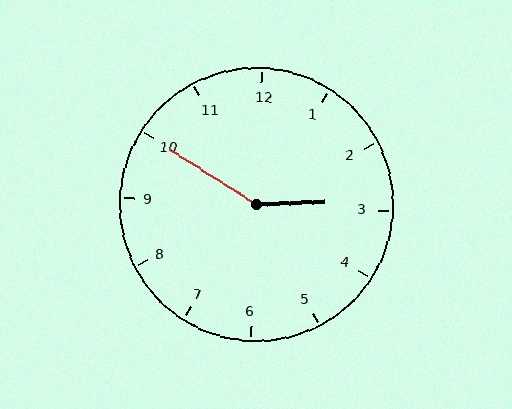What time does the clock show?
2:50.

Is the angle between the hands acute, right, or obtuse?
It is obtuse.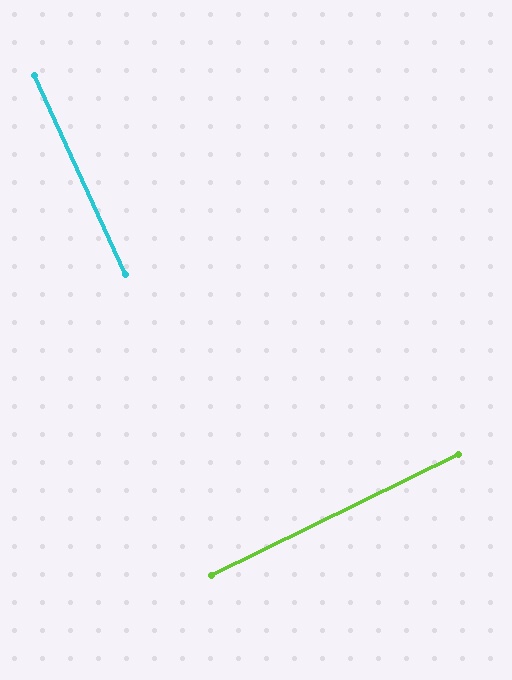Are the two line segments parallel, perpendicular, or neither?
Perpendicular — they meet at approximately 88°.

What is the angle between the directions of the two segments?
Approximately 88 degrees.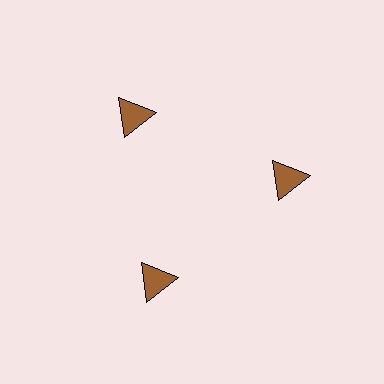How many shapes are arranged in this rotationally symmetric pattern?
There are 3 shapes, arranged in 3 groups of 1.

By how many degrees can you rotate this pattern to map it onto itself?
The pattern maps onto itself every 120 degrees of rotation.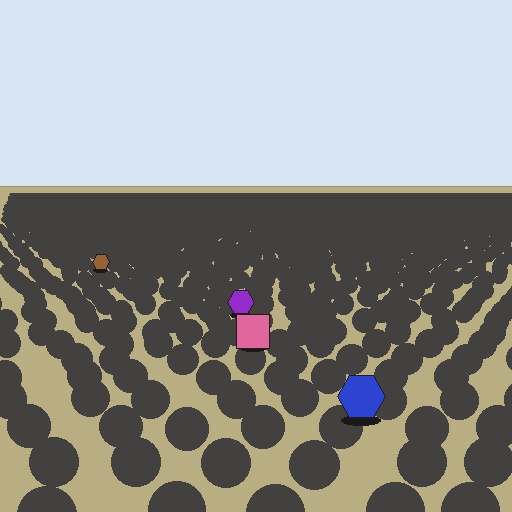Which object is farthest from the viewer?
The brown hexagon is farthest from the viewer. It appears smaller and the ground texture around it is denser.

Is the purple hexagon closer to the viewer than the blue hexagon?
No. The blue hexagon is closer — you can tell from the texture gradient: the ground texture is coarser near it.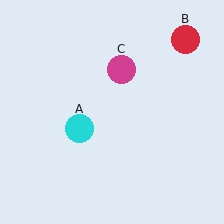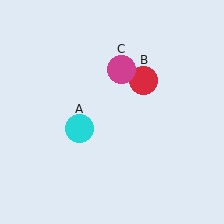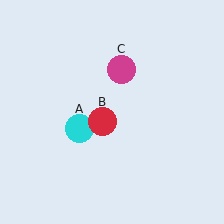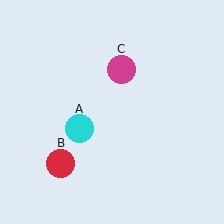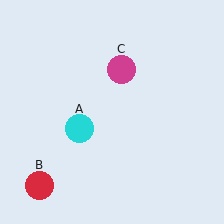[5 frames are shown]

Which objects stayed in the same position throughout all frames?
Cyan circle (object A) and magenta circle (object C) remained stationary.